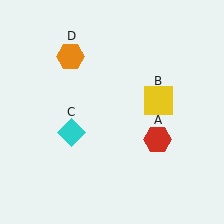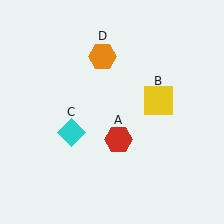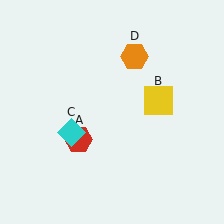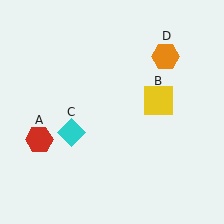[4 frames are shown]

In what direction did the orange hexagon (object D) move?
The orange hexagon (object D) moved right.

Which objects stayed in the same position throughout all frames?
Yellow square (object B) and cyan diamond (object C) remained stationary.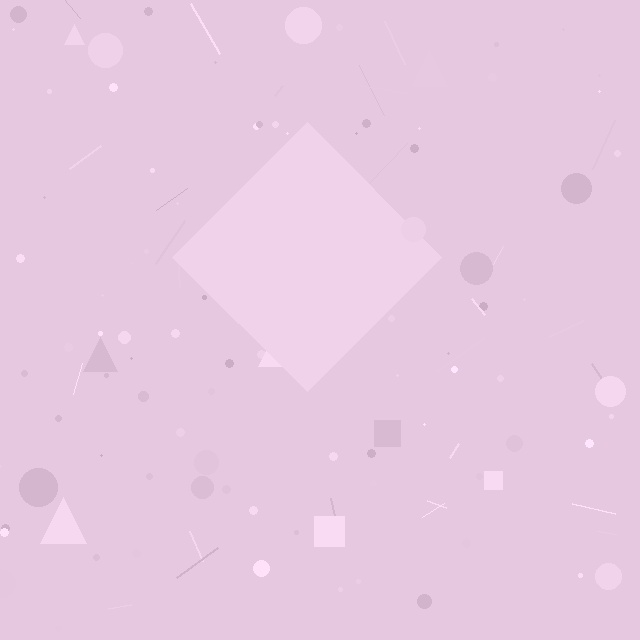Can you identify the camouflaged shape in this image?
The camouflaged shape is a diamond.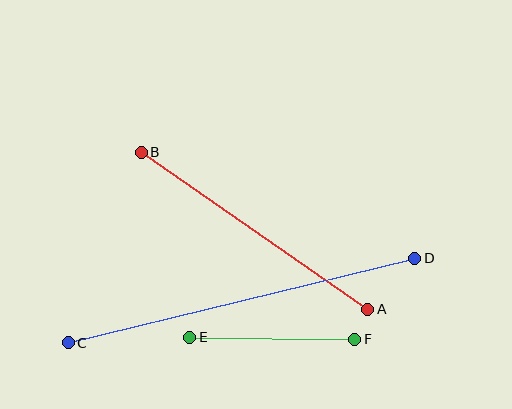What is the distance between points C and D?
The distance is approximately 356 pixels.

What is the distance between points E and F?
The distance is approximately 165 pixels.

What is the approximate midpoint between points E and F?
The midpoint is at approximately (272, 338) pixels.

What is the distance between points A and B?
The distance is approximately 276 pixels.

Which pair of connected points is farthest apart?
Points C and D are farthest apart.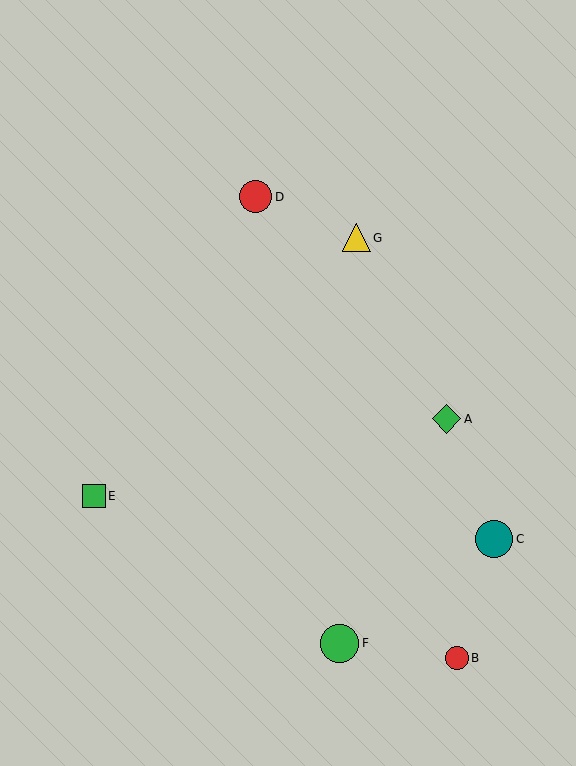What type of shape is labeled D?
Shape D is a red circle.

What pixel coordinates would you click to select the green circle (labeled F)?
Click at (340, 643) to select the green circle F.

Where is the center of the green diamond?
The center of the green diamond is at (446, 419).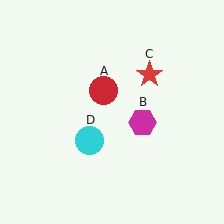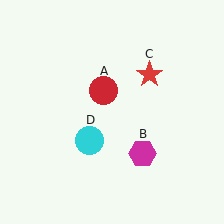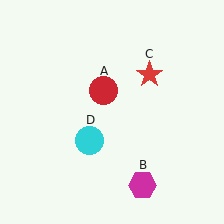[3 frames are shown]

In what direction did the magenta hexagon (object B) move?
The magenta hexagon (object B) moved down.